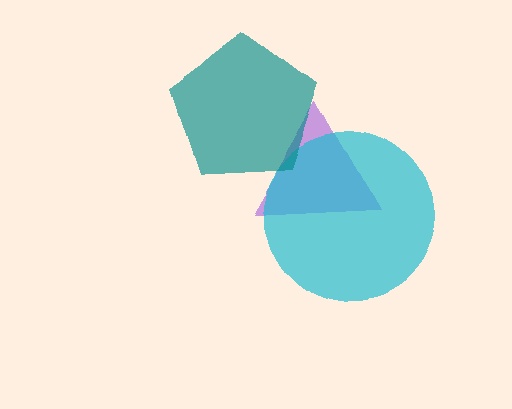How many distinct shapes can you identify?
There are 3 distinct shapes: a purple triangle, a cyan circle, a teal pentagon.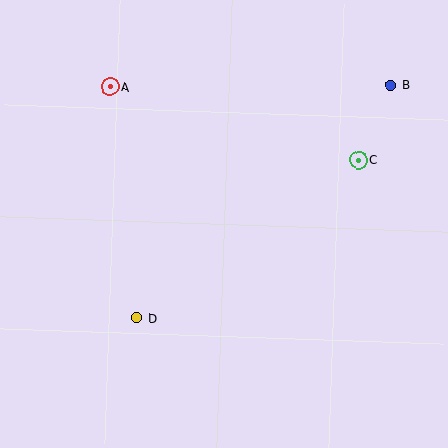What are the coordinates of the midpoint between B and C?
The midpoint between B and C is at (375, 123).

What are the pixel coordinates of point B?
Point B is at (391, 85).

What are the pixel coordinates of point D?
Point D is at (137, 318).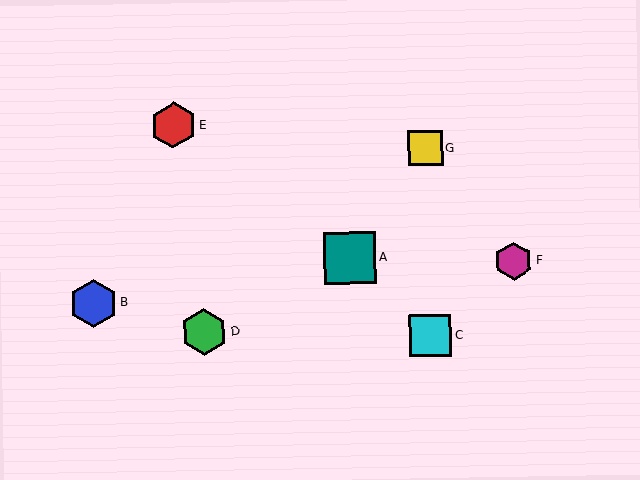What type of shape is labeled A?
Shape A is a teal square.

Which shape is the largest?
The teal square (labeled A) is the largest.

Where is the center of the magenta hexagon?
The center of the magenta hexagon is at (514, 261).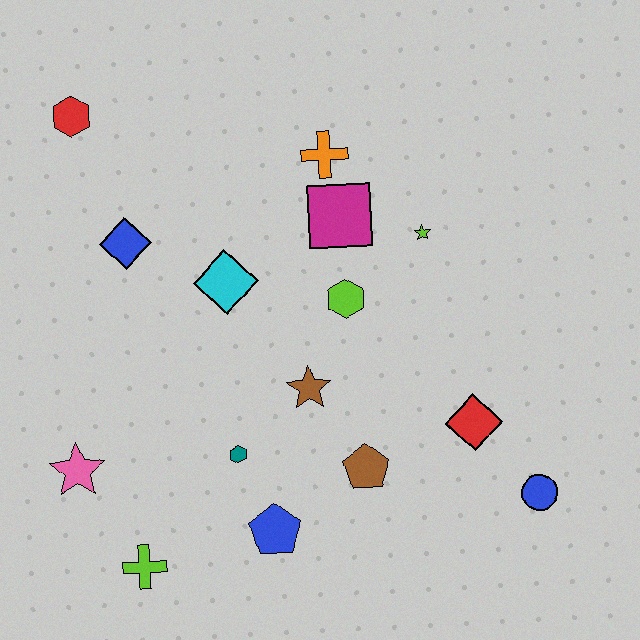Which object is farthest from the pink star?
The blue circle is farthest from the pink star.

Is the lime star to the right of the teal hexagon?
Yes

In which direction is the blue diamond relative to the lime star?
The blue diamond is to the left of the lime star.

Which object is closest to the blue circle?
The red diamond is closest to the blue circle.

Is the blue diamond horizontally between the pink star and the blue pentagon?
Yes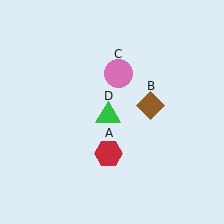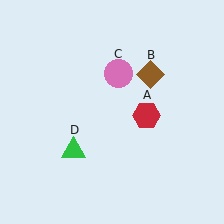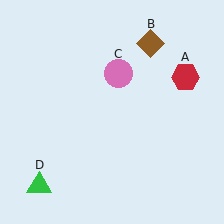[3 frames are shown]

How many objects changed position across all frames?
3 objects changed position: red hexagon (object A), brown diamond (object B), green triangle (object D).